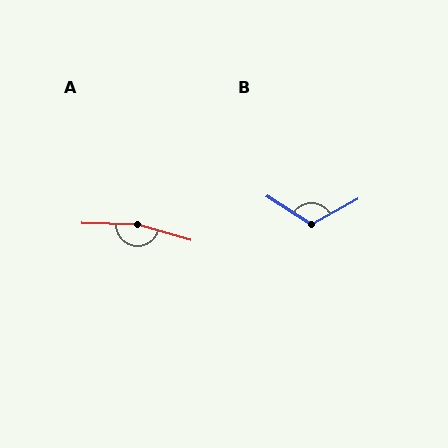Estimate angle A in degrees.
Approximately 166 degrees.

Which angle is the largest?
A, at approximately 166 degrees.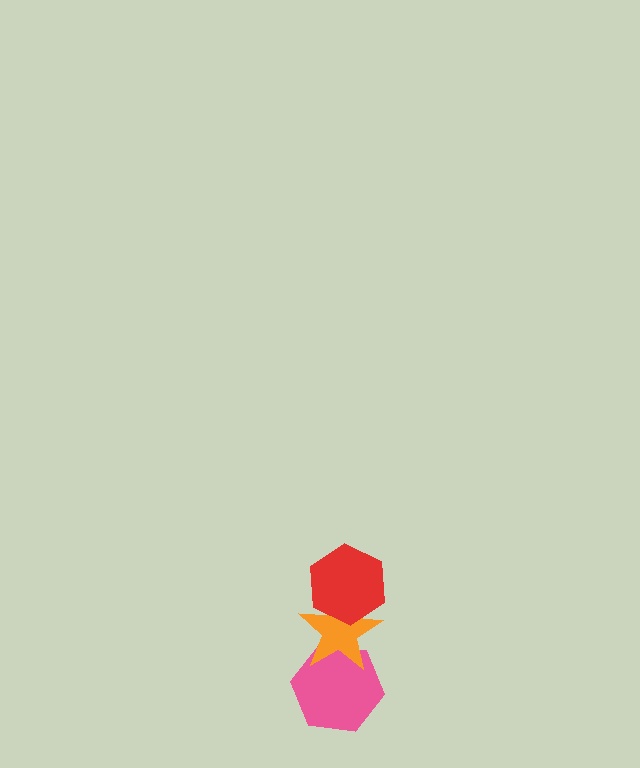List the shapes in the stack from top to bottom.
From top to bottom: the red hexagon, the orange star, the pink hexagon.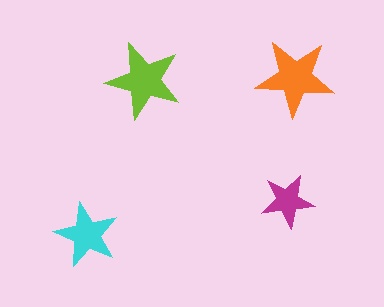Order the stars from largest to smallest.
the orange one, the lime one, the cyan one, the magenta one.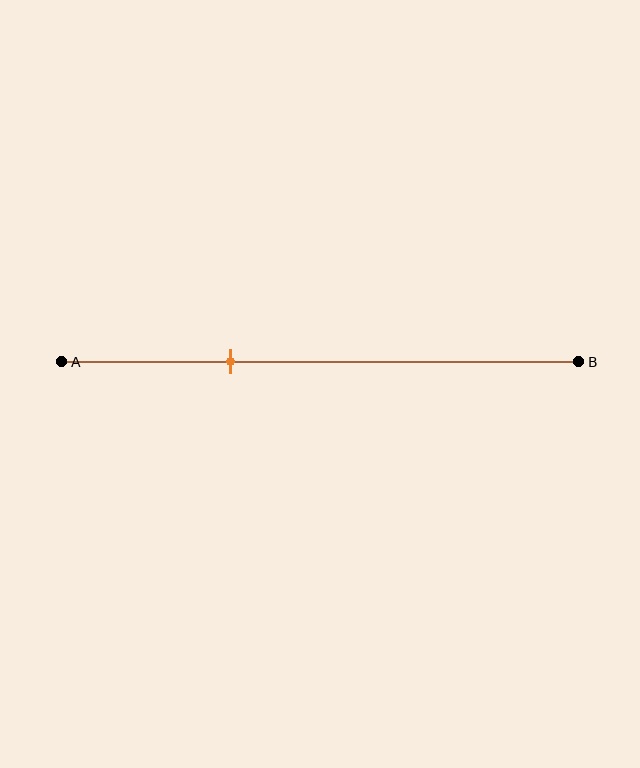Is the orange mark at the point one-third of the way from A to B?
Yes, the mark is approximately at the one-third point.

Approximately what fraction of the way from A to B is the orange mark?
The orange mark is approximately 35% of the way from A to B.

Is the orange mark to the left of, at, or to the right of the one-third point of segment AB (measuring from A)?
The orange mark is approximately at the one-third point of segment AB.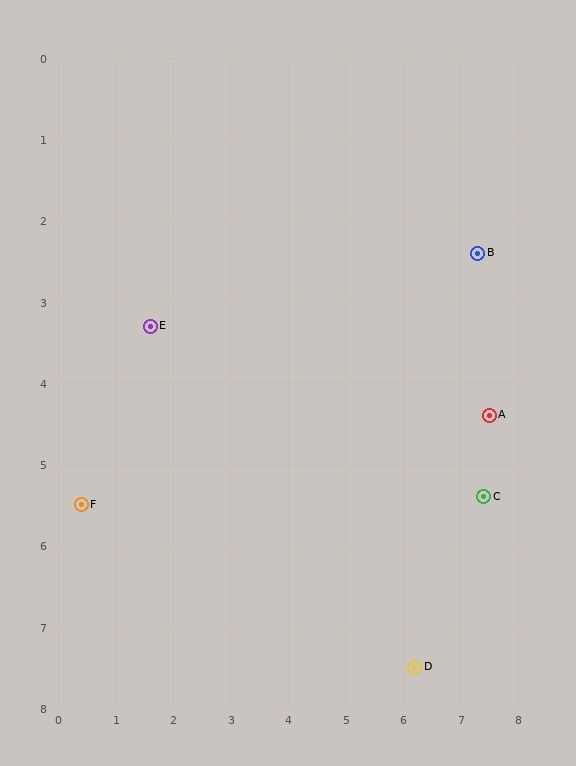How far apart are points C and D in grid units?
Points C and D are about 2.4 grid units apart.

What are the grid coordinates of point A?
Point A is at approximately (7.5, 4.4).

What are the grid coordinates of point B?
Point B is at approximately (7.3, 2.4).